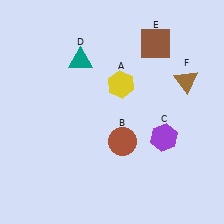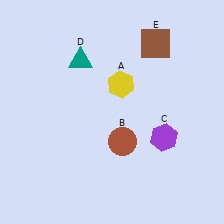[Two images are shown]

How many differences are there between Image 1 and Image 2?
There is 1 difference between the two images.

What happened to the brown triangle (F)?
The brown triangle (F) was removed in Image 2. It was in the top-right area of Image 1.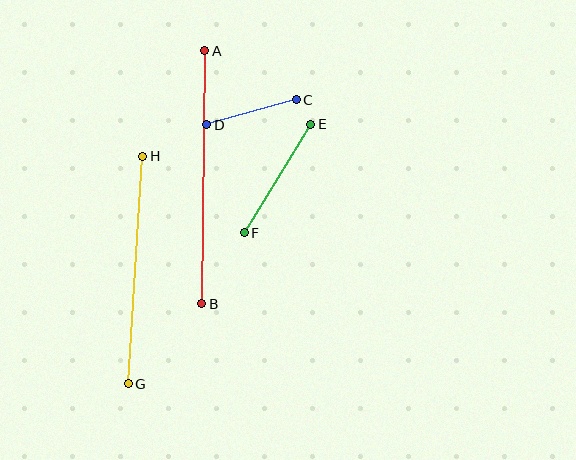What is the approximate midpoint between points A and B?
The midpoint is at approximately (203, 177) pixels.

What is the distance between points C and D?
The distance is approximately 93 pixels.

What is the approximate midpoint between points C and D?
The midpoint is at approximately (252, 112) pixels.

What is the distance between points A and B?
The distance is approximately 253 pixels.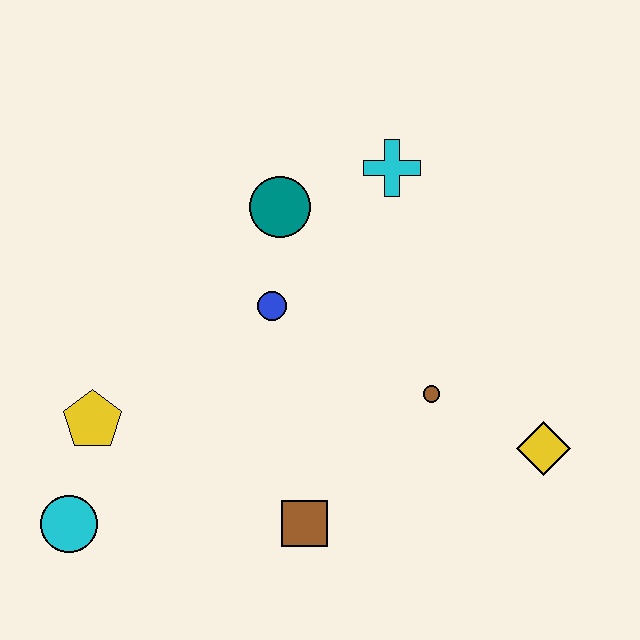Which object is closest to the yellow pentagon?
The cyan circle is closest to the yellow pentagon.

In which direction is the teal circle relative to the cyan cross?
The teal circle is to the left of the cyan cross.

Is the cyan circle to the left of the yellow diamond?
Yes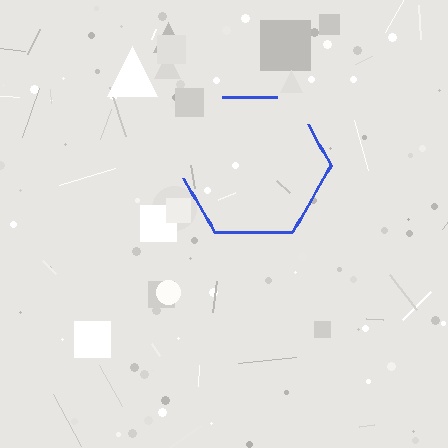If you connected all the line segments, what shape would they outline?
They would outline a hexagon.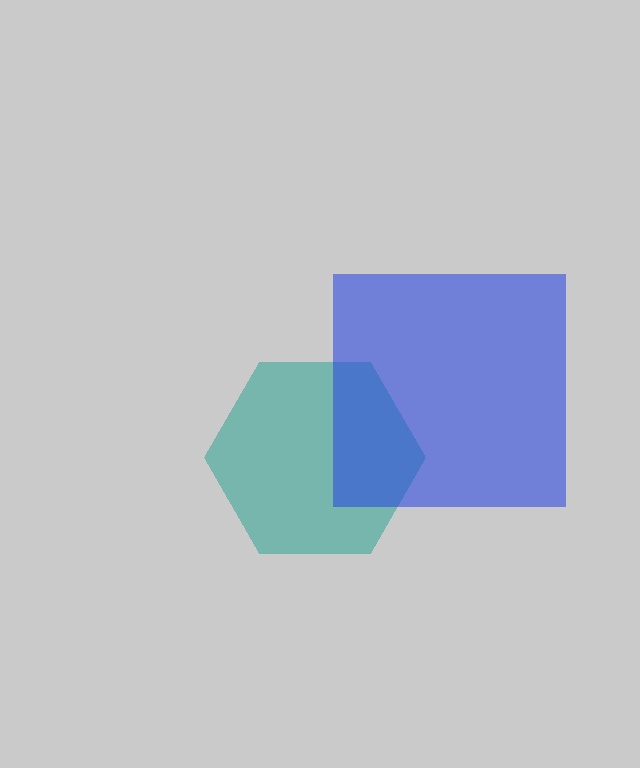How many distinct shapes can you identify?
There are 2 distinct shapes: a teal hexagon, a blue square.